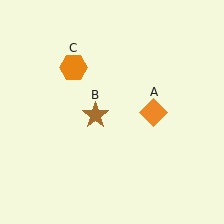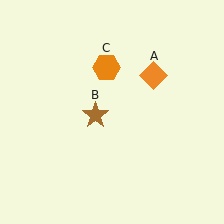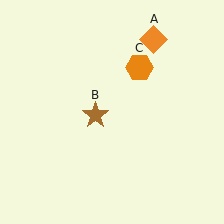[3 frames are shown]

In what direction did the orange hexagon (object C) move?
The orange hexagon (object C) moved right.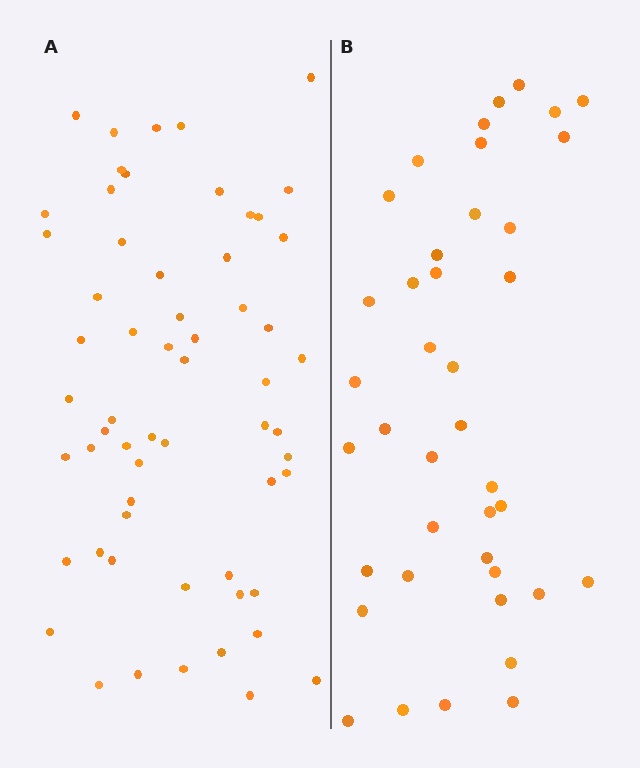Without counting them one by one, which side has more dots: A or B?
Region A (the left region) has more dots.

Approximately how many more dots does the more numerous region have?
Region A has approximately 20 more dots than region B.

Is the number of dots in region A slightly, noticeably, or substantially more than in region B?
Region A has substantially more. The ratio is roughly 1.5 to 1.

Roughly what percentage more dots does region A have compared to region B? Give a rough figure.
About 50% more.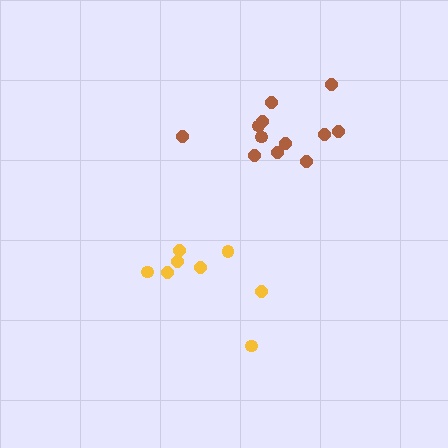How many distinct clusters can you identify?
There are 2 distinct clusters.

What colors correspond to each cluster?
The clusters are colored: brown, yellow.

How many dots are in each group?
Group 1: 12 dots, Group 2: 8 dots (20 total).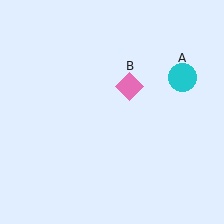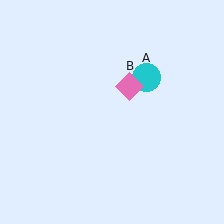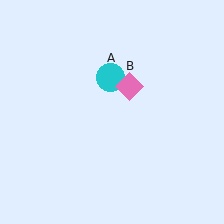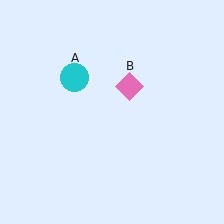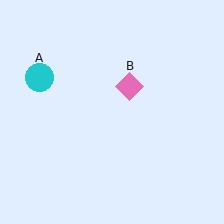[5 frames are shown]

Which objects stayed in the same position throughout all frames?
Pink diamond (object B) remained stationary.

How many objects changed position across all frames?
1 object changed position: cyan circle (object A).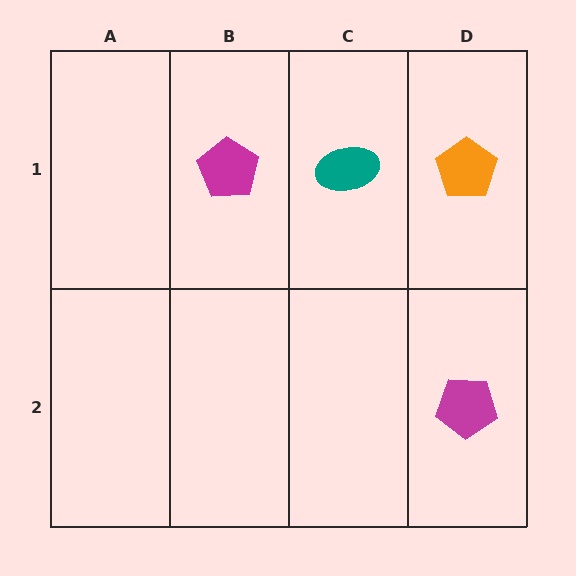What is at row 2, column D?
A magenta pentagon.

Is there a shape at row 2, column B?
No, that cell is empty.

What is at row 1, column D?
An orange pentagon.